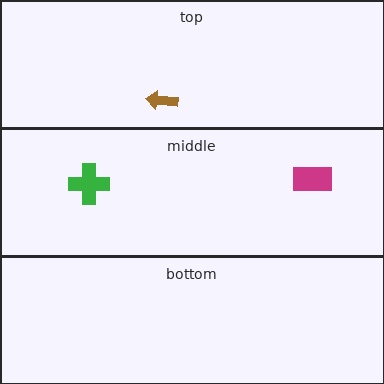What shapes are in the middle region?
The green cross, the magenta rectangle.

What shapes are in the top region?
The brown arrow.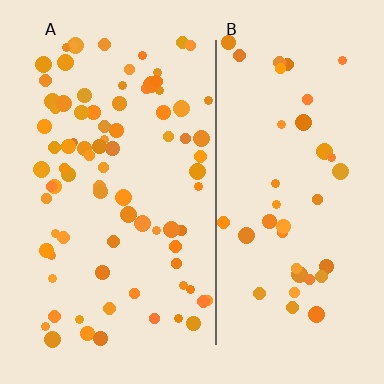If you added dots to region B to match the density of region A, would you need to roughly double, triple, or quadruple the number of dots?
Approximately double.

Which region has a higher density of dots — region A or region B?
A (the left).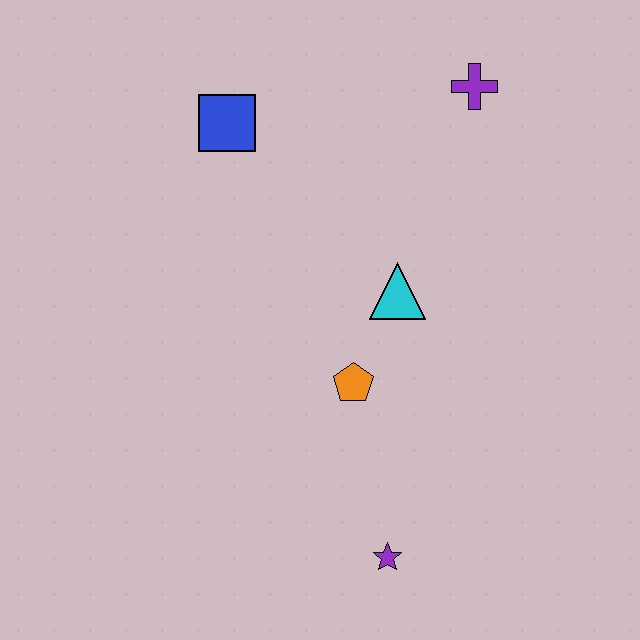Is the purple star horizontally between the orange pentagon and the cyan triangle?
Yes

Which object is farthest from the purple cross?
The purple star is farthest from the purple cross.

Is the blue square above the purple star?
Yes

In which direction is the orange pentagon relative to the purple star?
The orange pentagon is above the purple star.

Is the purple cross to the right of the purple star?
Yes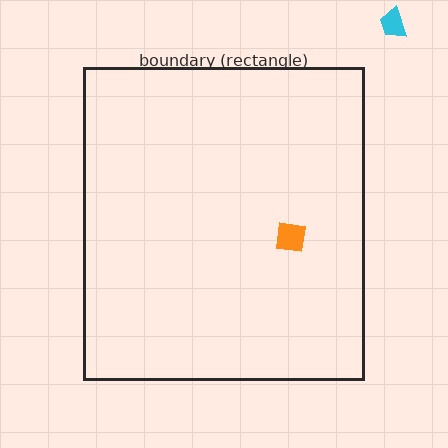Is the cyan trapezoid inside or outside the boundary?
Outside.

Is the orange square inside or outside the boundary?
Inside.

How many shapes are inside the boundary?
1 inside, 1 outside.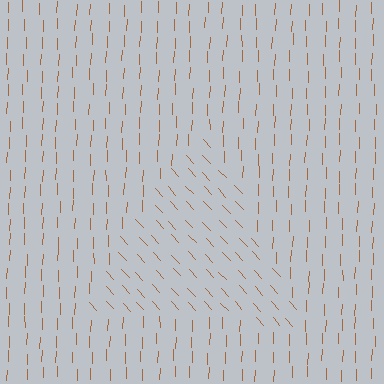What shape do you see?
I see a triangle.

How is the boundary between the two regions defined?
The boundary is defined purely by a change in line orientation (approximately 45 degrees difference). All lines are the same color and thickness.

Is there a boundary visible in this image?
Yes, there is a texture boundary formed by a change in line orientation.